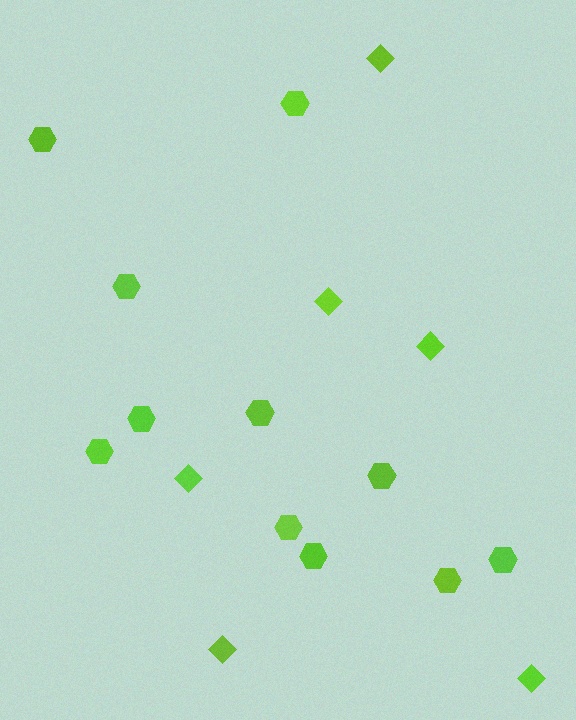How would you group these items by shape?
There are 2 groups: one group of hexagons (11) and one group of diamonds (6).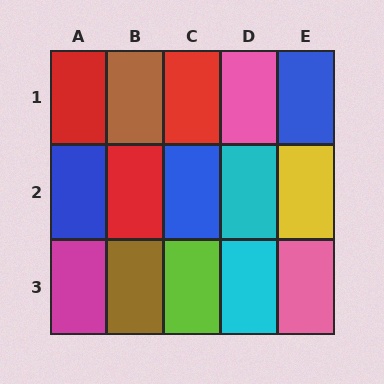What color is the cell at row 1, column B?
Brown.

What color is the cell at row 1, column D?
Pink.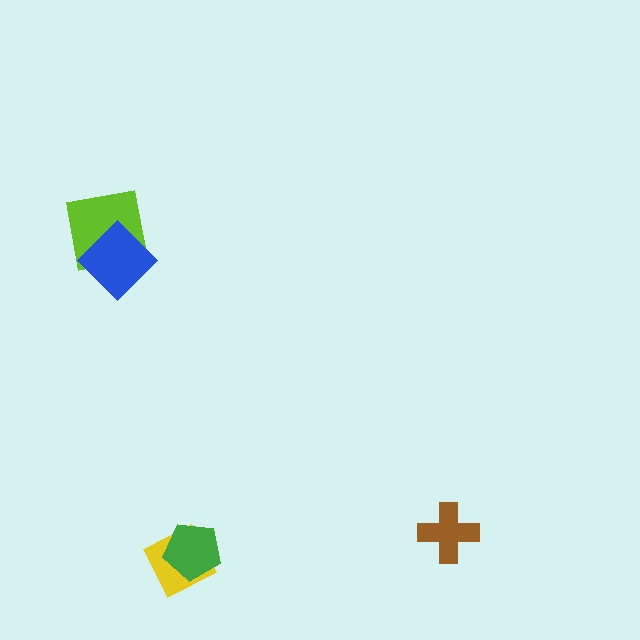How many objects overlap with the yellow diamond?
1 object overlaps with the yellow diamond.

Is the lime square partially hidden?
Yes, it is partially covered by another shape.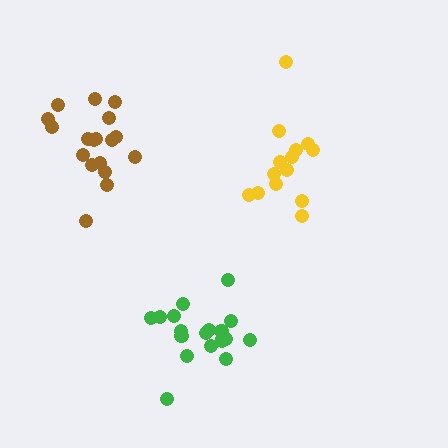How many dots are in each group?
Group 1: 14 dots, Group 2: 18 dots, Group 3: 19 dots (51 total).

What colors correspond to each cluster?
The clusters are colored: yellow, brown, green.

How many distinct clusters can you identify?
There are 3 distinct clusters.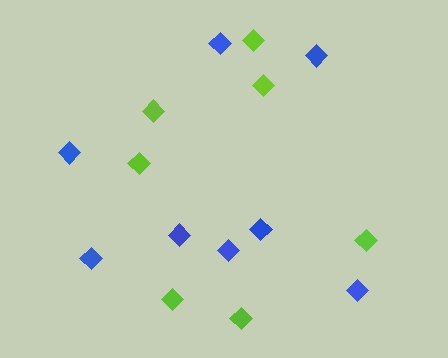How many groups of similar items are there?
There are 2 groups: one group of lime diamonds (7) and one group of blue diamonds (8).